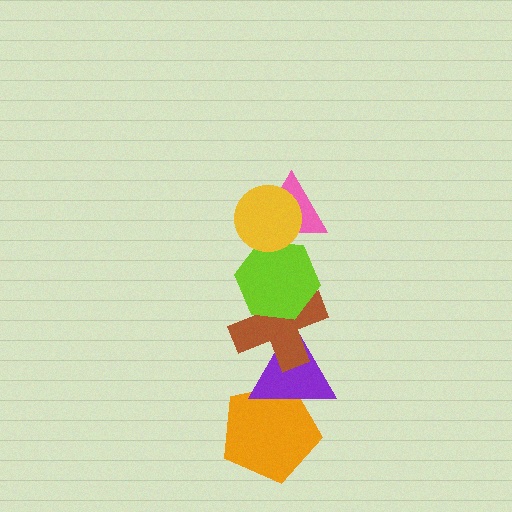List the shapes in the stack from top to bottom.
From top to bottom: the yellow circle, the pink triangle, the lime hexagon, the brown cross, the purple triangle, the orange pentagon.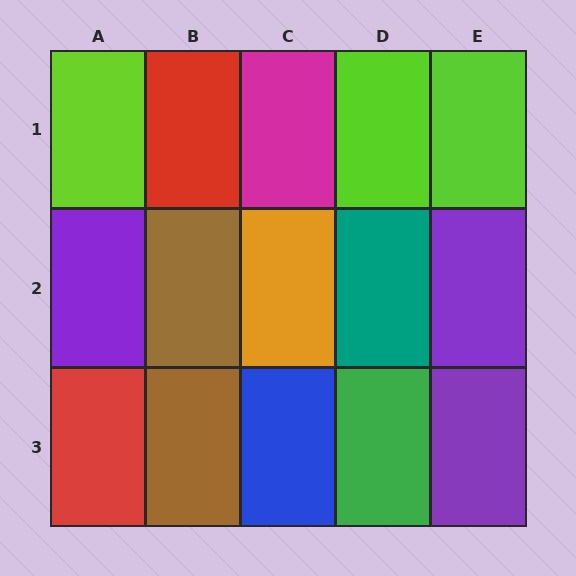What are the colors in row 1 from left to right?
Lime, red, magenta, lime, lime.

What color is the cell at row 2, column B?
Brown.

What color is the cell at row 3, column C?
Blue.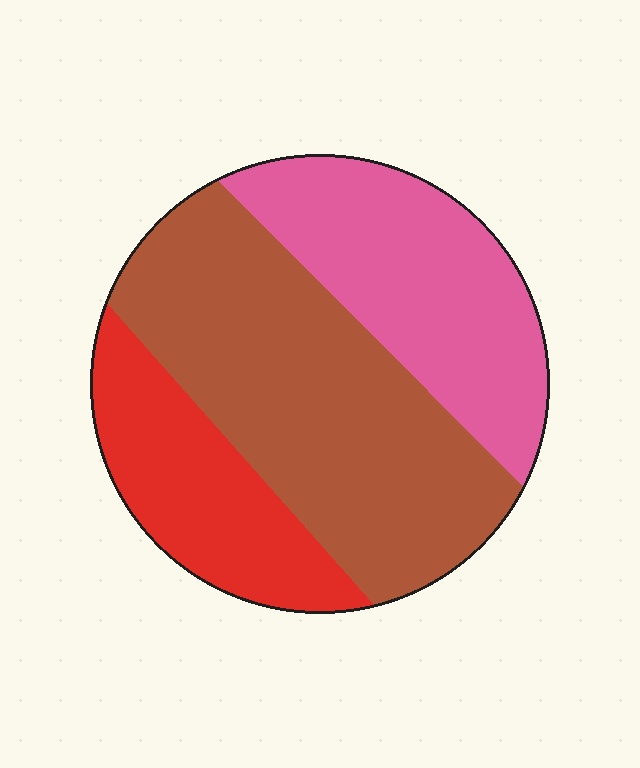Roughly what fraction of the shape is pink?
Pink takes up between a quarter and a half of the shape.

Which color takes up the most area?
Brown, at roughly 50%.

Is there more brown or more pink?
Brown.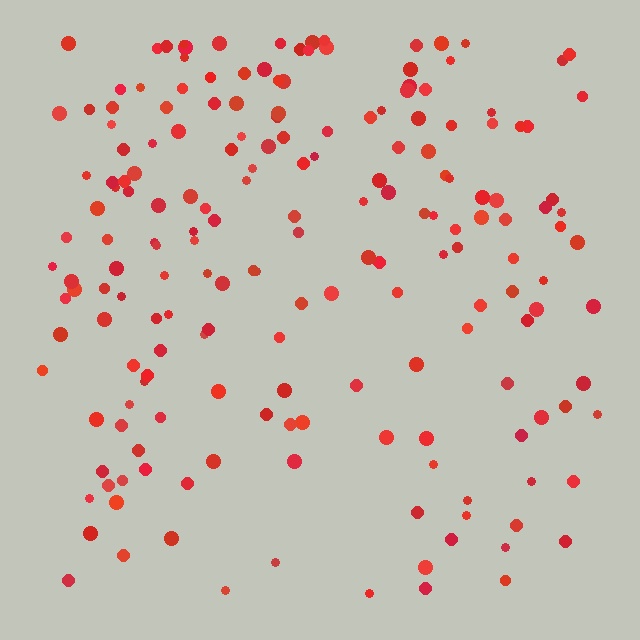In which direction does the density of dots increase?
From bottom to top, with the top side densest.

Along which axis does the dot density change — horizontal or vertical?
Vertical.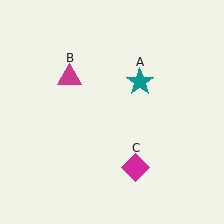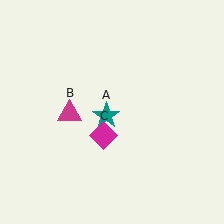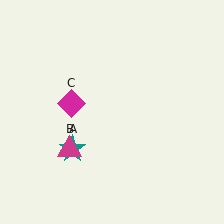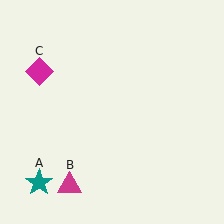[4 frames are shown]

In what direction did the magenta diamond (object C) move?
The magenta diamond (object C) moved up and to the left.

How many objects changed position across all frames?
3 objects changed position: teal star (object A), magenta triangle (object B), magenta diamond (object C).